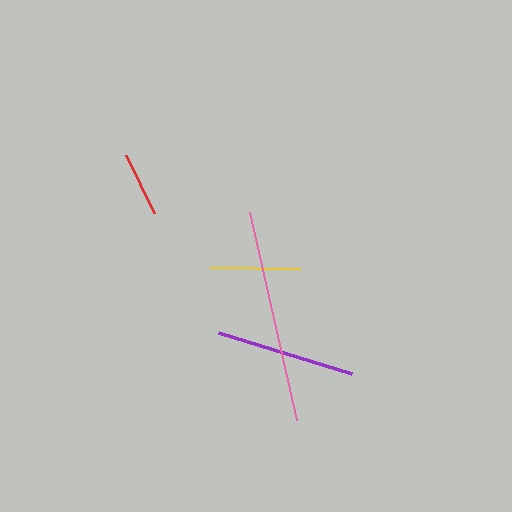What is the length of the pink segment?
The pink segment is approximately 213 pixels long.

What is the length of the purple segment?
The purple segment is approximately 139 pixels long.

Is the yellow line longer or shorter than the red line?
The yellow line is longer than the red line.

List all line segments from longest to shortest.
From longest to shortest: pink, purple, yellow, red.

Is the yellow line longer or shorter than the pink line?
The pink line is longer than the yellow line.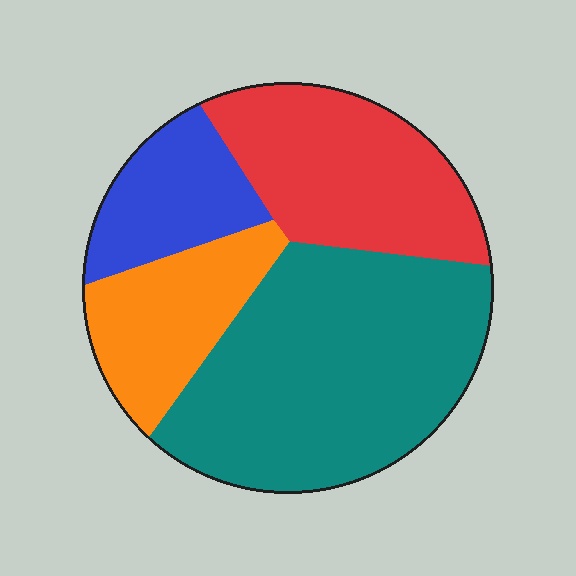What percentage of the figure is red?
Red covers 25% of the figure.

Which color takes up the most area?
Teal, at roughly 45%.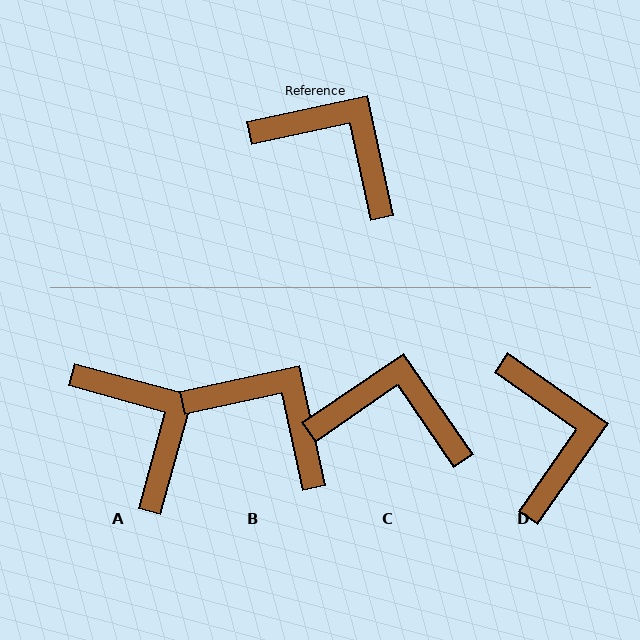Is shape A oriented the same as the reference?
No, it is off by about 28 degrees.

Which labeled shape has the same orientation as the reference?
B.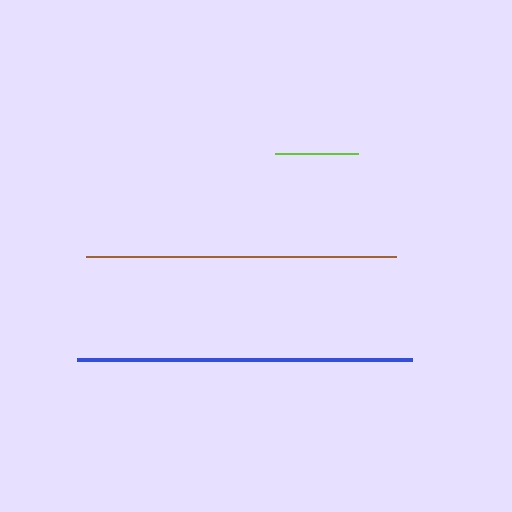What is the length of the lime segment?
The lime segment is approximately 84 pixels long.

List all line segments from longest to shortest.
From longest to shortest: blue, brown, lime.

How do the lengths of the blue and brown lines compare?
The blue and brown lines are approximately the same length.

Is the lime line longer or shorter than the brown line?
The brown line is longer than the lime line.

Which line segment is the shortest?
The lime line is the shortest at approximately 84 pixels.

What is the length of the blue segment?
The blue segment is approximately 335 pixels long.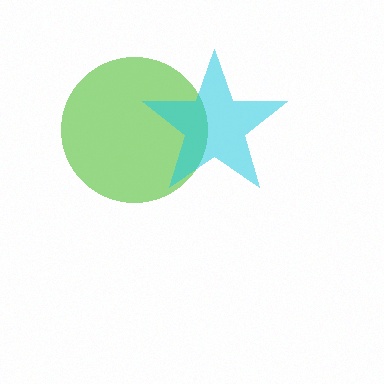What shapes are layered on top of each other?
The layered shapes are: a lime circle, a cyan star.